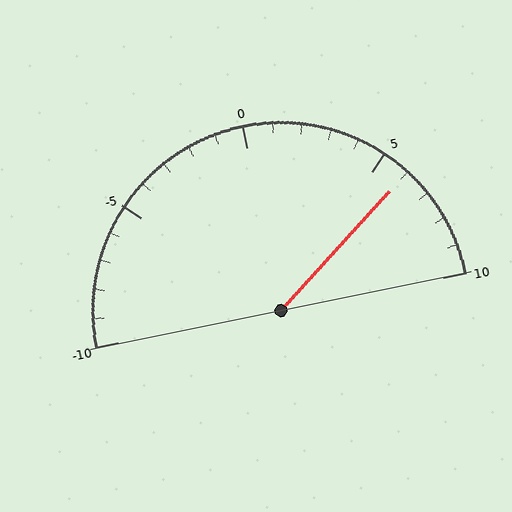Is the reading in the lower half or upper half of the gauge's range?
The reading is in the upper half of the range (-10 to 10).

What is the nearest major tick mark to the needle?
The nearest major tick mark is 5.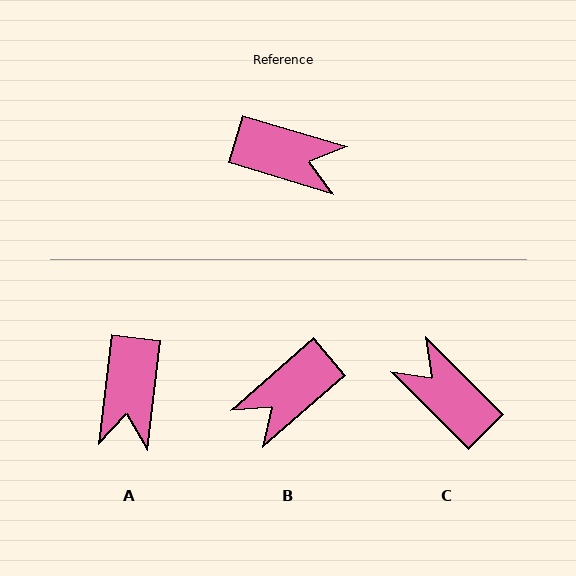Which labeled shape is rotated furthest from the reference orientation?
C, about 152 degrees away.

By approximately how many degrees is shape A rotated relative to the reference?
Approximately 80 degrees clockwise.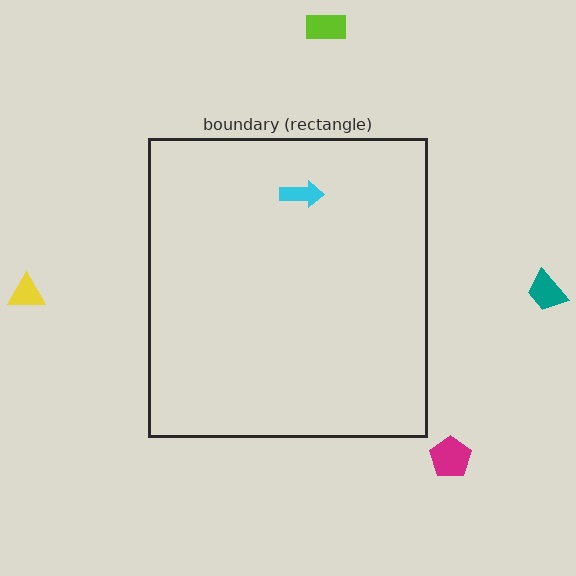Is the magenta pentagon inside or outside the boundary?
Outside.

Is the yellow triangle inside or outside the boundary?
Outside.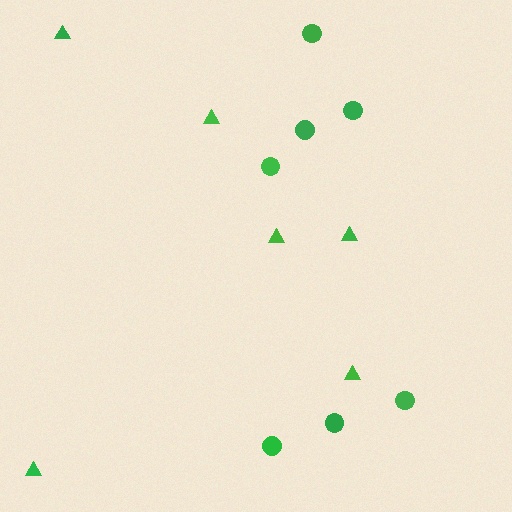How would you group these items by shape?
There are 2 groups: one group of triangles (6) and one group of circles (7).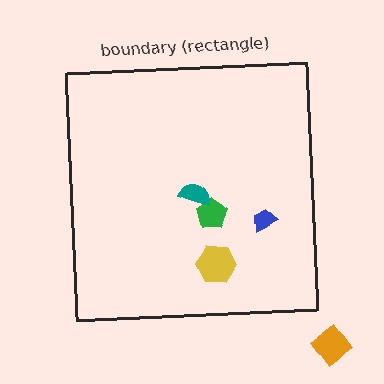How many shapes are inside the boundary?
4 inside, 1 outside.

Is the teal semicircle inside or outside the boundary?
Inside.